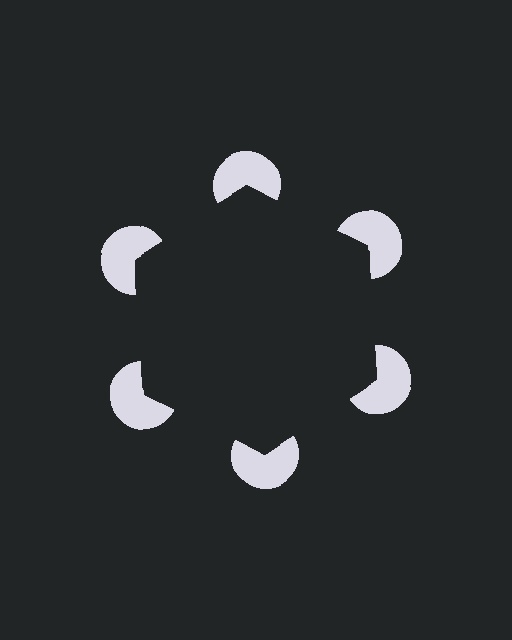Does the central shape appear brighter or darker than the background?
It typically appears slightly darker than the background, even though no actual brightness change is drawn.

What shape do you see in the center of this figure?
An illusory hexagon — its edges are inferred from the aligned wedge cuts in the pac-man discs, not physically drawn.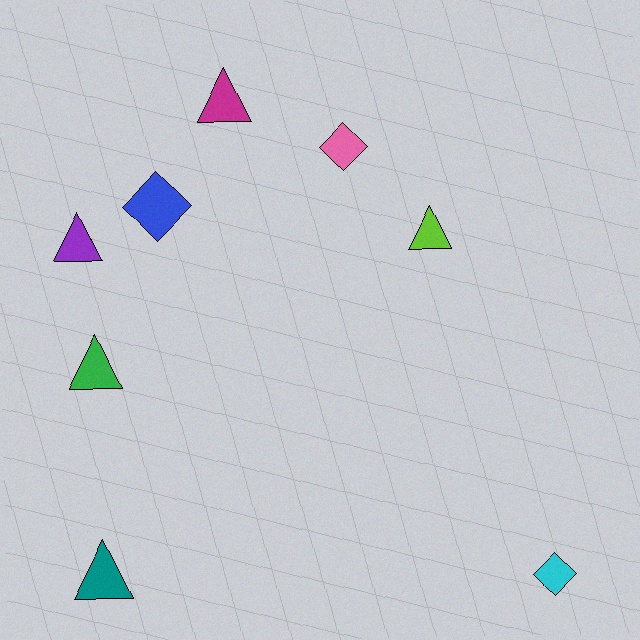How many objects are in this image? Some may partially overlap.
There are 8 objects.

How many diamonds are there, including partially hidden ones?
There are 3 diamonds.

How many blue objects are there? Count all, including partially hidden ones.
There is 1 blue object.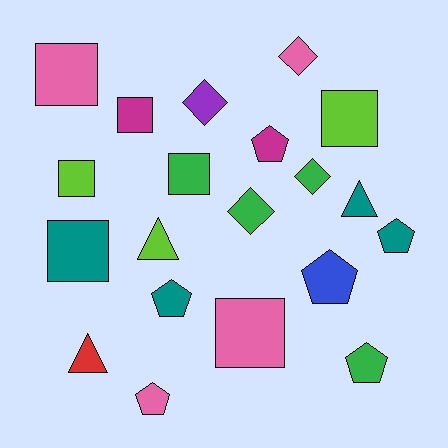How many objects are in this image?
There are 20 objects.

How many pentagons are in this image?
There are 6 pentagons.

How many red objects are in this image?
There is 1 red object.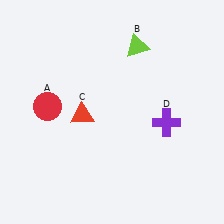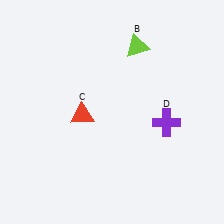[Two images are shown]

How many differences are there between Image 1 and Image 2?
There is 1 difference between the two images.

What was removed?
The red circle (A) was removed in Image 2.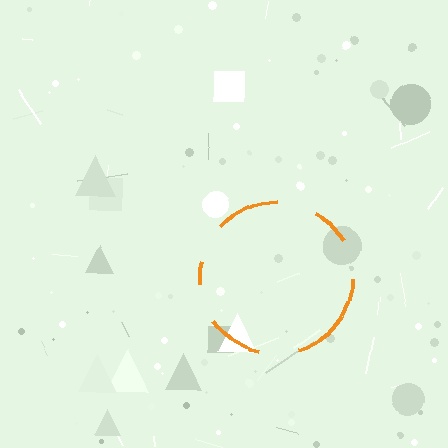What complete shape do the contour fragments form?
The contour fragments form a circle.